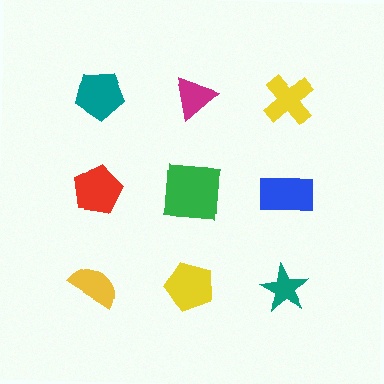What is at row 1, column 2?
A magenta triangle.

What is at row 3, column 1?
A yellow semicircle.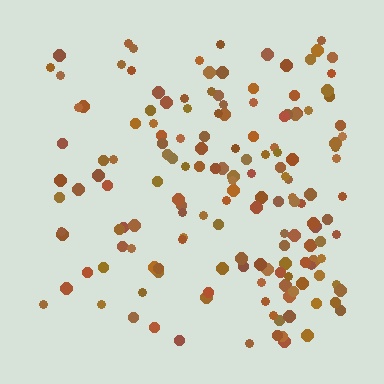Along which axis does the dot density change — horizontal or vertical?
Horizontal.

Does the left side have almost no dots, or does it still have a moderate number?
Still a moderate number, just noticeably fewer than the right.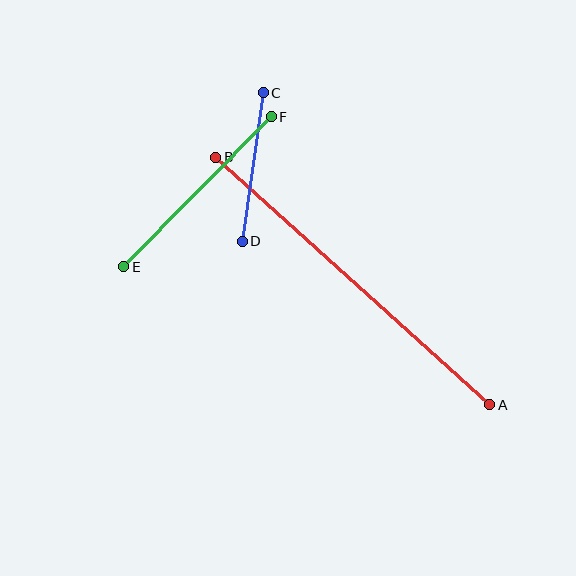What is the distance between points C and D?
The distance is approximately 150 pixels.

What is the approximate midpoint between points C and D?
The midpoint is at approximately (253, 167) pixels.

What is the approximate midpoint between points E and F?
The midpoint is at approximately (198, 192) pixels.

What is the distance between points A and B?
The distance is approximately 369 pixels.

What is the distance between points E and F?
The distance is approximately 210 pixels.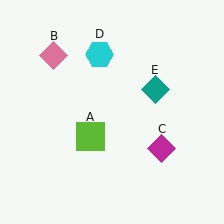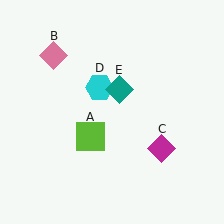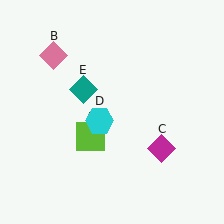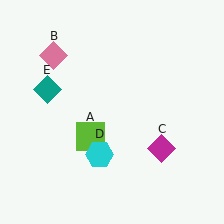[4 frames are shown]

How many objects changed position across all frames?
2 objects changed position: cyan hexagon (object D), teal diamond (object E).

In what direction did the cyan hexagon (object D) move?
The cyan hexagon (object D) moved down.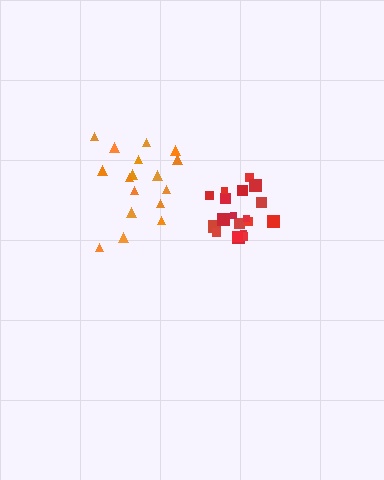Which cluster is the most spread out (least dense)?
Orange.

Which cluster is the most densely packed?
Red.